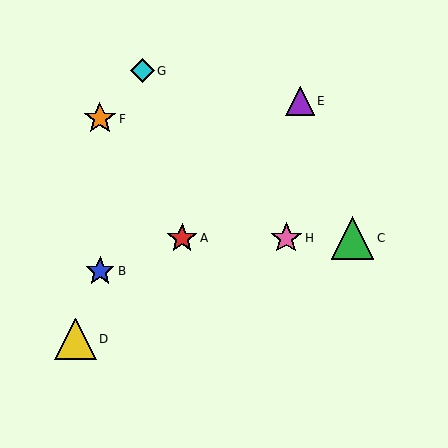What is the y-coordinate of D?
Object D is at y≈339.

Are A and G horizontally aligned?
No, A is at y≈238 and G is at y≈71.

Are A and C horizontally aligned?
Yes, both are at y≈238.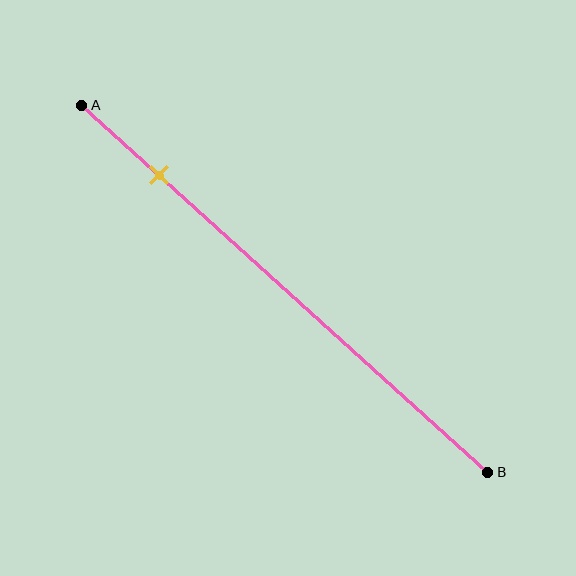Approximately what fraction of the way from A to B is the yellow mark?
The yellow mark is approximately 20% of the way from A to B.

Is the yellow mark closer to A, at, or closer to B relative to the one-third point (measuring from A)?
The yellow mark is closer to point A than the one-third point of segment AB.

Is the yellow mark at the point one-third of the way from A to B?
No, the mark is at about 20% from A, not at the 33% one-third point.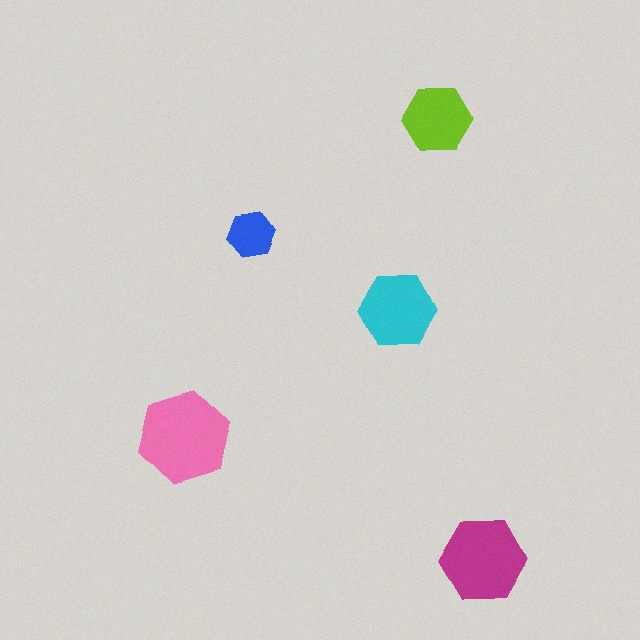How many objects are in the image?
There are 5 objects in the image.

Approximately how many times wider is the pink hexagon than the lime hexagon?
About 1.5 times wider.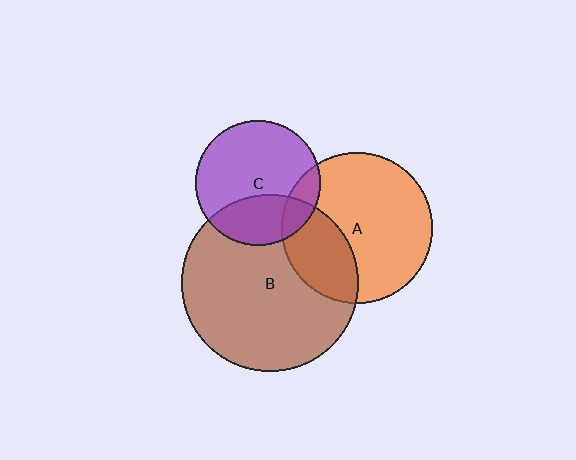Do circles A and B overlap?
Yes.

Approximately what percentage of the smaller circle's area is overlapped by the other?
Approximately 30%.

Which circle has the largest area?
Circle B (brown).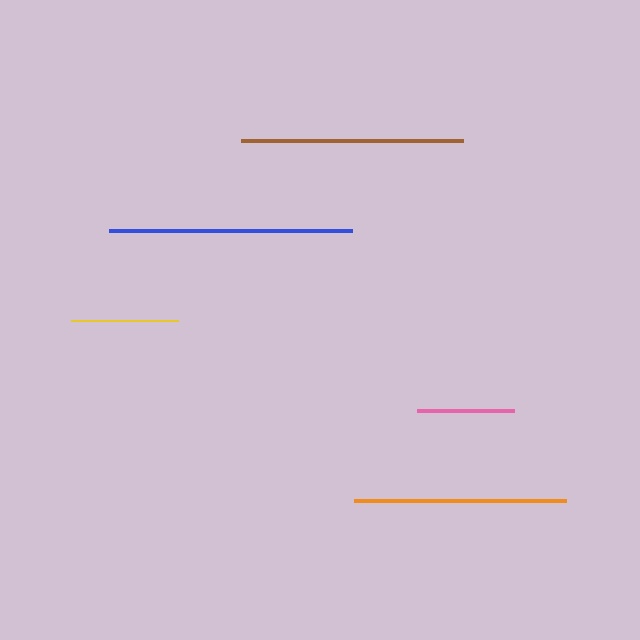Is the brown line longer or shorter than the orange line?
The brown line is longer than the orange line.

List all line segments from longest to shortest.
From longest to shortest: blue, brown, orange, yellow, pink.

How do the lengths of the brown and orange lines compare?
The brown and orange lines are approximately the same length.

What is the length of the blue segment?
The blue segment is approximately 243 pixels long.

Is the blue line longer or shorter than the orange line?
The blue line is longer than the orange line.